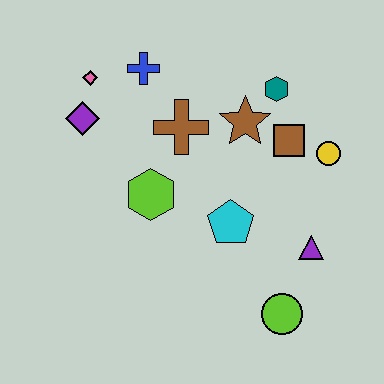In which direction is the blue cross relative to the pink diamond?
The blue cross is to the right of the pink diamond.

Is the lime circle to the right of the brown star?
Yes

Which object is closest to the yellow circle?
The brown square is closest to the yellow circle.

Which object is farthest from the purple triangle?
The pink diamond is farthest from the purple triangle.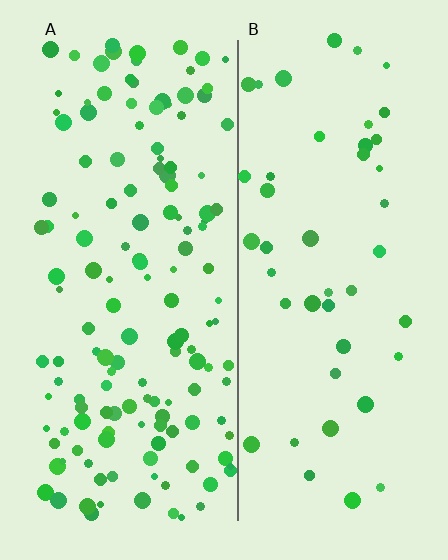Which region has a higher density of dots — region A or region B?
A (the left).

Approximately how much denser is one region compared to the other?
Approximately 3.1× — region A over region B.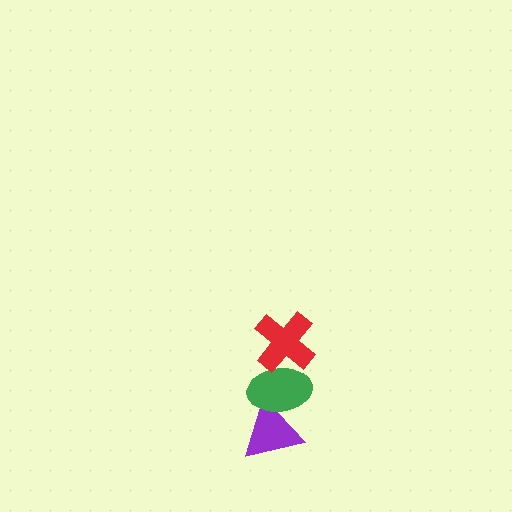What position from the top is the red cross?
The red cross is 1st from the top.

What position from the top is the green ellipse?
The green ellipse is 2nd from the top.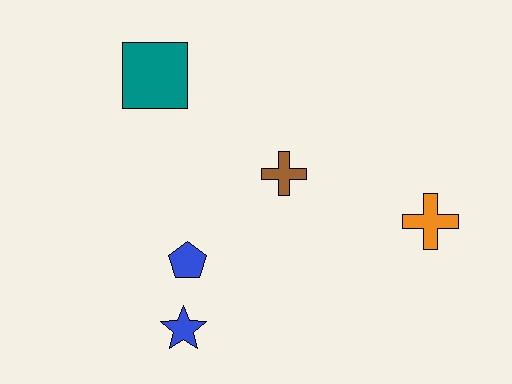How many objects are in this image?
There are 5 objects.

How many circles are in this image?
There are no circles.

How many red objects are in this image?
There are no red objects.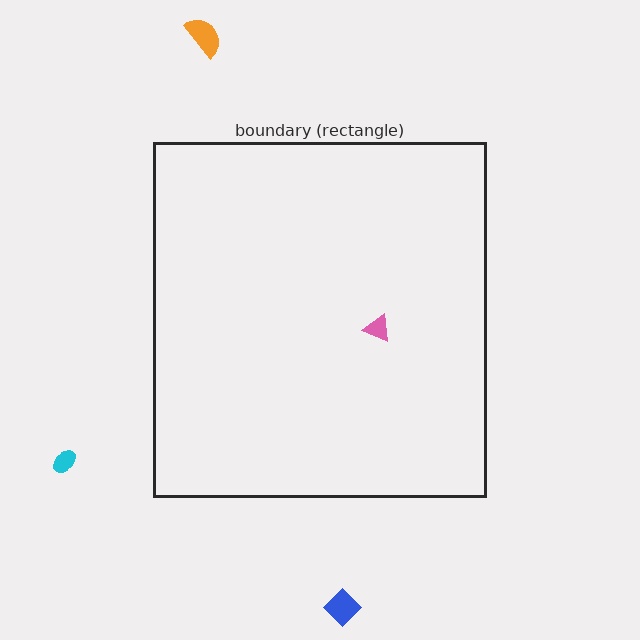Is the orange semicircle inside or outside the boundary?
Outside.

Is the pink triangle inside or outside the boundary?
Inside.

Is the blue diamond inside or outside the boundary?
Outside.